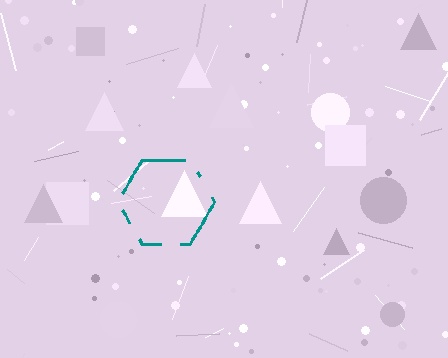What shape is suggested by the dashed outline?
The dashed outline suggests a hexagon.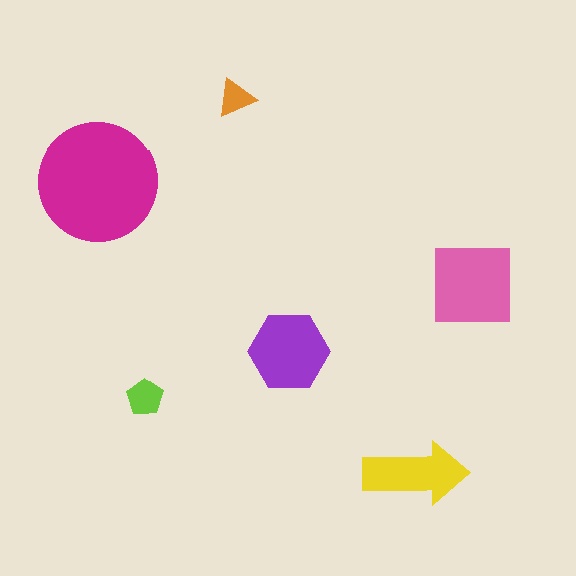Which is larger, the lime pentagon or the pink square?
The pink square.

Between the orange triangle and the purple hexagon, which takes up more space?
The purple hexagon.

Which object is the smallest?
The orange triangle.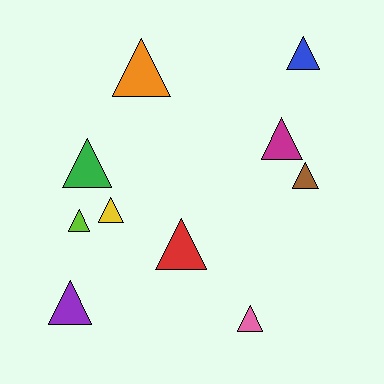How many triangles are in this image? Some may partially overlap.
There are 10 triangles.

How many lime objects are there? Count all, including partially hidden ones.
There is 1 lime object.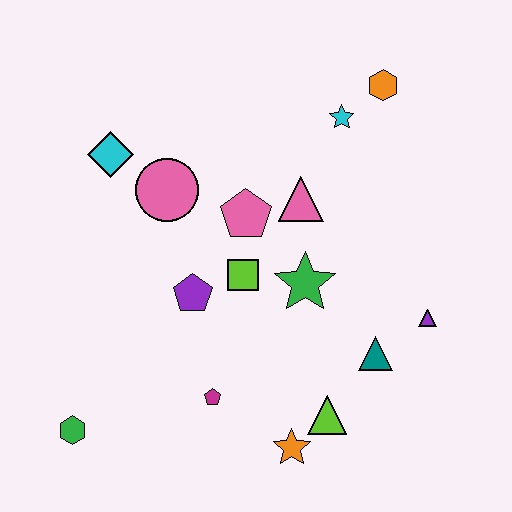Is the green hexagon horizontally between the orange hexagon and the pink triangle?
No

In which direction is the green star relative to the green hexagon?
The green star is to the right of the green hexagon.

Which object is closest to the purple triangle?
The teal triangle is closest to the purple triangle.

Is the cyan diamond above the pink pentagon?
Yes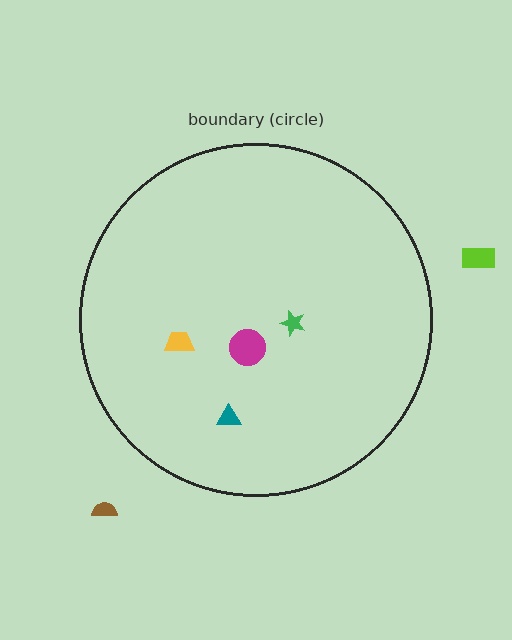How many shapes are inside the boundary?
4 inside, 2 outside.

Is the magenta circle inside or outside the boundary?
Inside.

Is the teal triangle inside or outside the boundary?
Inside.